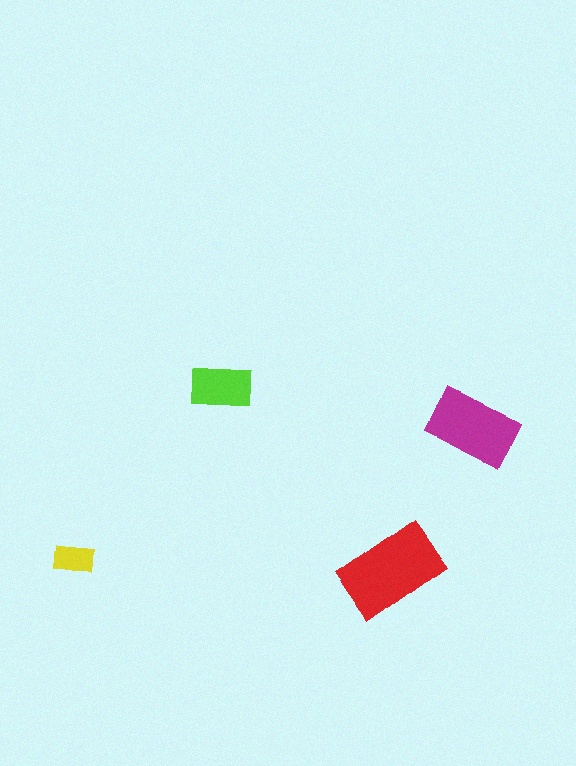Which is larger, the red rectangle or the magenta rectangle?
The red one.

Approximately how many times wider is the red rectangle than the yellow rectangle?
About 2.5 times wider.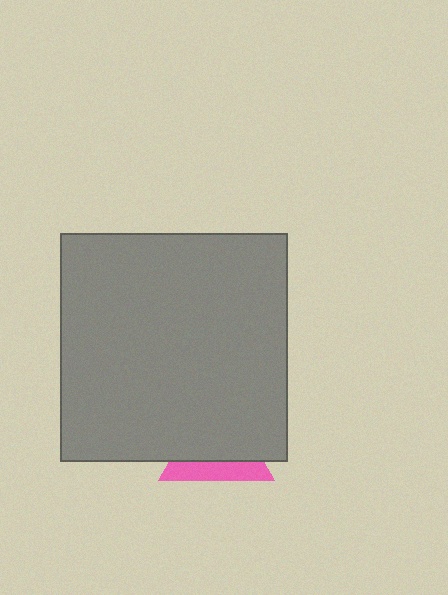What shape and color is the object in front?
The object in front is a gray square.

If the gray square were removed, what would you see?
You would see the complete pink triangle.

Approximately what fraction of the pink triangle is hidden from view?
Roughly 65% of the pink triangle is hidden behind the gray square.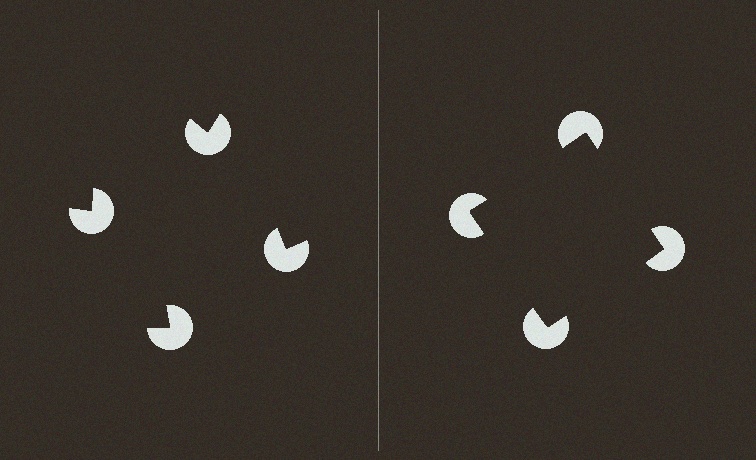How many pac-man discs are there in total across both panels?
8 — 4 on each side.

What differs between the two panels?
The pac-man discs are positioned identically on both sides; only the wedge orientations differ. On the right they align to a square; on the left they are misaligned.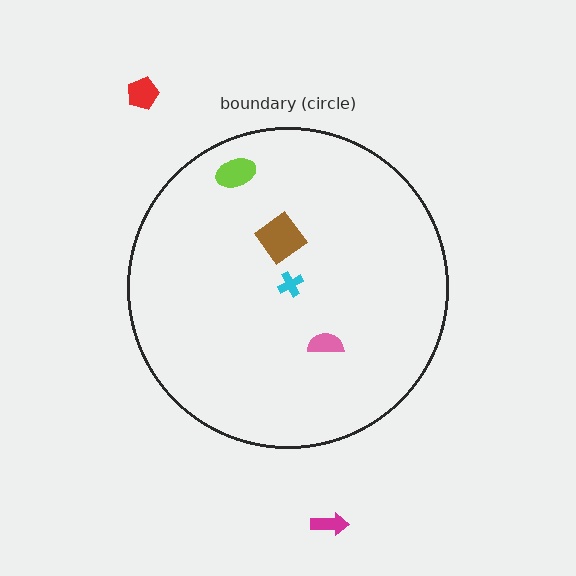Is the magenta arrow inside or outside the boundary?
Outside.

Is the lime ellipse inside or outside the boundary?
Inside.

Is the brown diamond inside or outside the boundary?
Inside.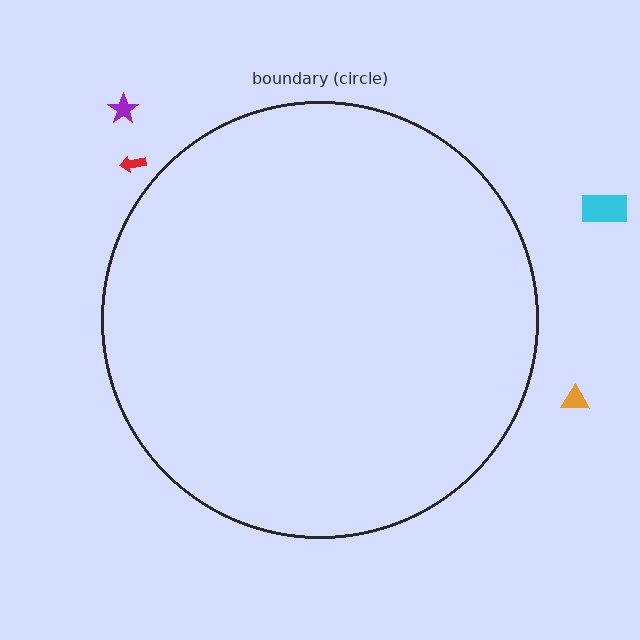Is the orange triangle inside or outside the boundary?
Outside.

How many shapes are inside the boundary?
0 inside, 4 outside.